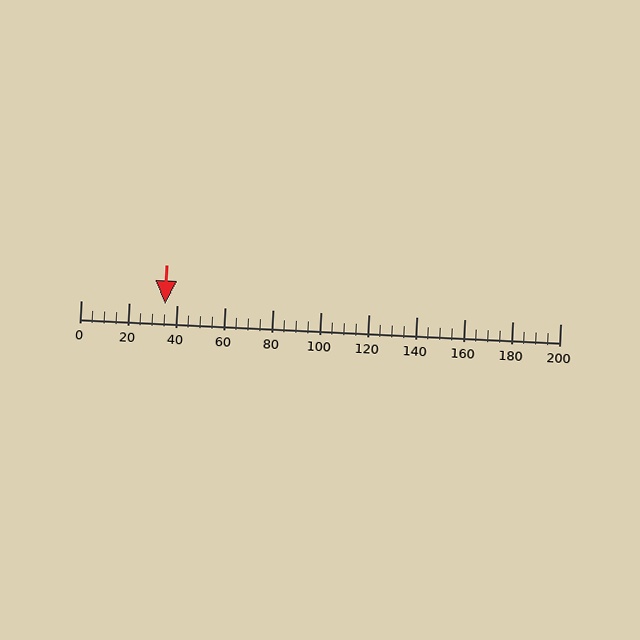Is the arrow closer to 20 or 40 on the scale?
The arrow is closer to 40.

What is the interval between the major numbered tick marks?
The major tick marks are spaced 20 units apart.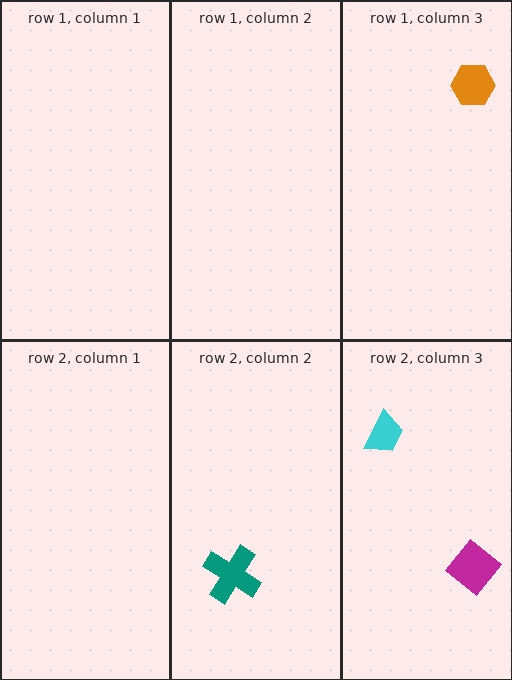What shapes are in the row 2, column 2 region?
The teal cross.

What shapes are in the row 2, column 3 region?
The cyan trapezoid, the magenta diamond.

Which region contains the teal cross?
The row 2, column 2 region.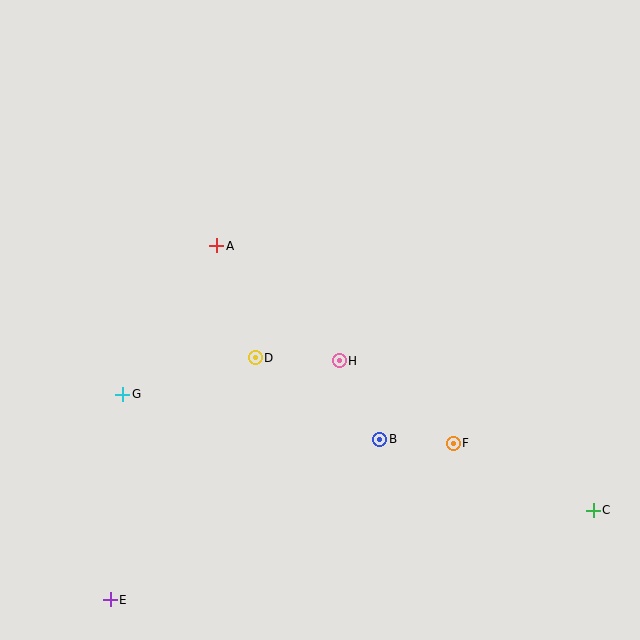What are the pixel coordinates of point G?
Point G is at (123, 394).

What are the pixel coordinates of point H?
Point H is at (339, 361).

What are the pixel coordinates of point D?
Point D is at (255, 358).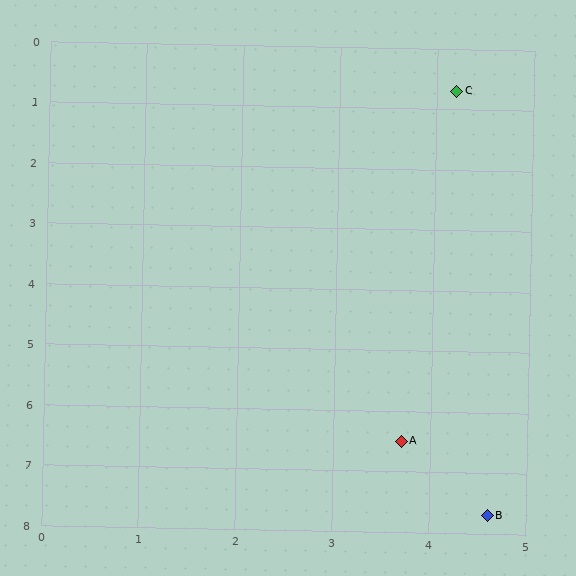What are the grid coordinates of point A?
Point A is at approximately (3.7, 6.5).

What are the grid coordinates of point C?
Point C is at approximately (4.2, 0.7).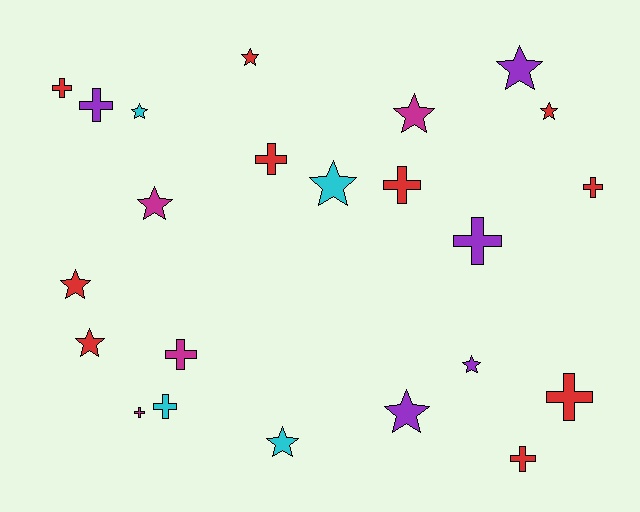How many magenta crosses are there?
There are 2 magenta crosses.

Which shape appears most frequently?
Star, with 12 objects.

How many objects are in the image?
There are 23 objects.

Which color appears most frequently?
Red, with 10 objects.